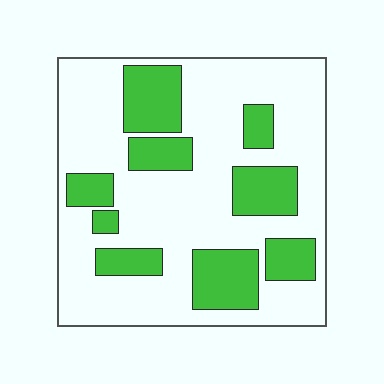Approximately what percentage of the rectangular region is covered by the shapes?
Approximately 30%.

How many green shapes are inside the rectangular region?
9.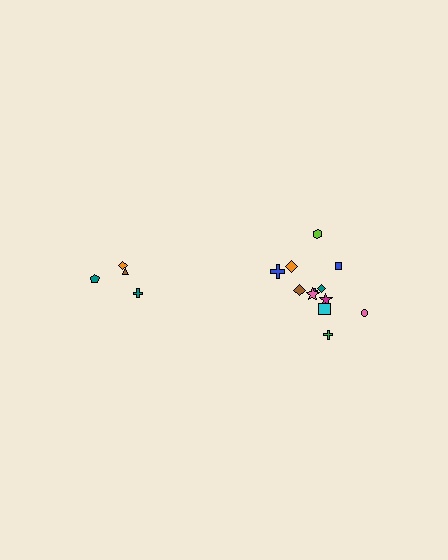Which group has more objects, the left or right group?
The right group.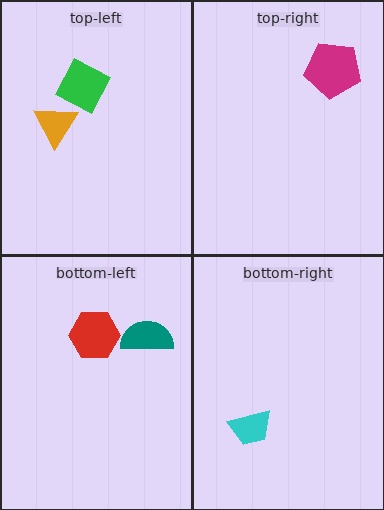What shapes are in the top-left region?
The green square, the orange triangle.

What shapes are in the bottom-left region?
The red hexagon, the teal semicircle.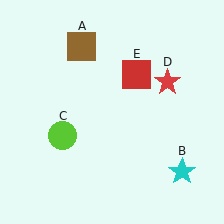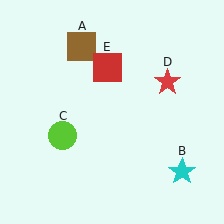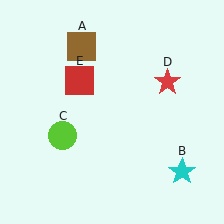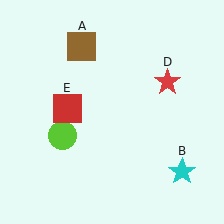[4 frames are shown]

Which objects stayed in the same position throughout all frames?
Brown square (object A) and cyan star (object B) and lime circle (object C) and red star (object D) remained stationary.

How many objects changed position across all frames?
1 object changed position: red square (object E).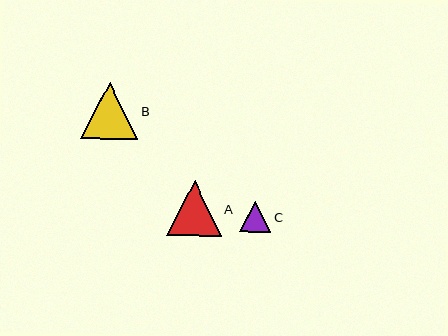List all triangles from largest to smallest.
From largest to smallest: B, A, C.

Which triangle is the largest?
Triangle B is the largest with a size of approximately 57 pixels.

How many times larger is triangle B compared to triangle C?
Triangle B is approximately 1.8 times the size of triangle C.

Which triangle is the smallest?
Triangle C is the smallest with a size of approximately 31 pixels.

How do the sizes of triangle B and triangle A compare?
Triangle B and triangle A are approximately the same size.